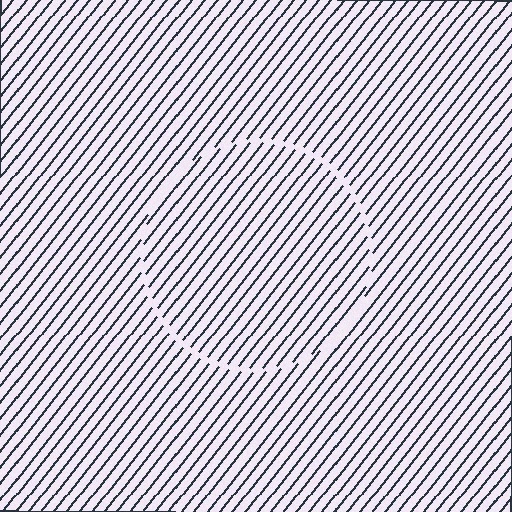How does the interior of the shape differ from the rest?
The interior of the shape contains the same grating, shifted by half a period — the contour is defined by the phase discontinuity where line-ends from the inner and outer gratings abut.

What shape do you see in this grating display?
An illusory circle. The interior of the shape contains the same grating, shifted by half a period — the contour is defined by the phase discontinuity where line-ends from the inner and outer gratings abut.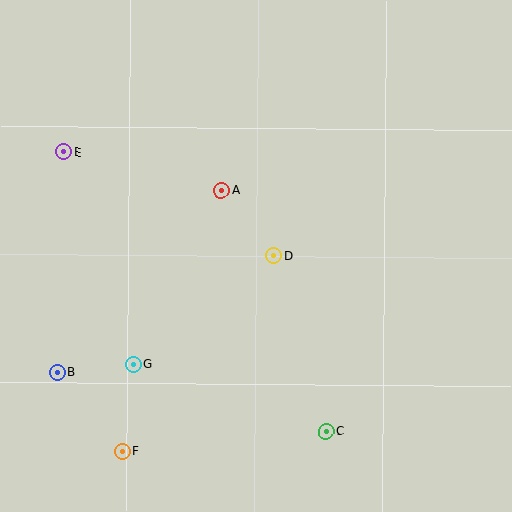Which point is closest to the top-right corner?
Point A is closest to the top-right corner.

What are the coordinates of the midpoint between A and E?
The midpoint between A and E is at (142, 171).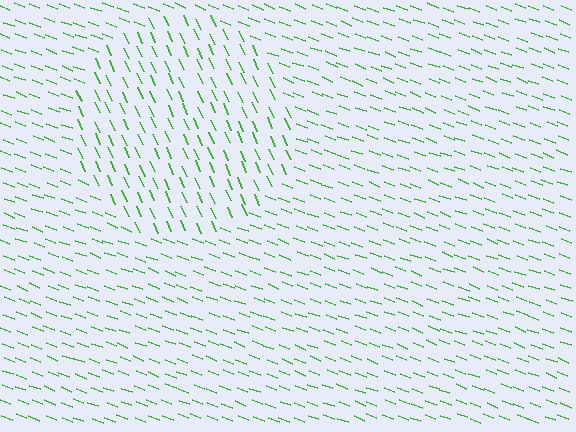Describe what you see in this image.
The image is filled with small green line segments. A circle region in the image has lines oriented differently from the surrounding lines, creating a visible texture boundary.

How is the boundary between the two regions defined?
The boundary is defined purely by a change in line orientation (approximately 45 degrees difference). All lines are the same color and thickness.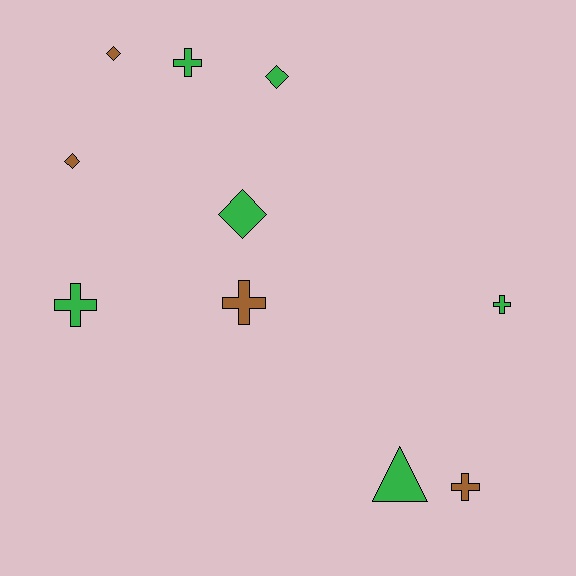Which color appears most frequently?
Green, with 6 objects.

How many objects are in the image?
There are 10 objects.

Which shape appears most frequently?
Cross, with 5 objects.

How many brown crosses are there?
There are 2 brown crosses.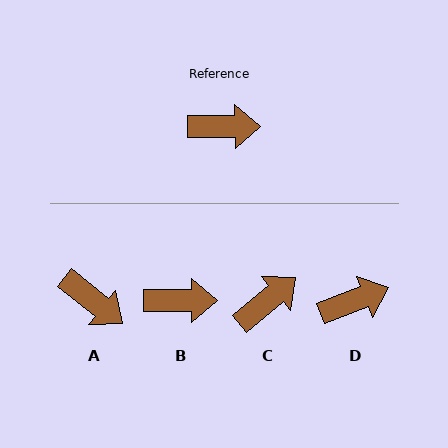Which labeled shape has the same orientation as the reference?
B.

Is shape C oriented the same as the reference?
No, it is off by about 40 degrees.